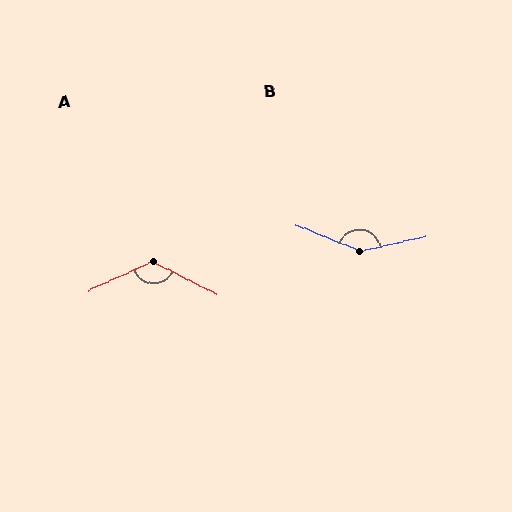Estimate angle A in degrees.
Approximately 129 degrees.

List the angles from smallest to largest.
A (129°), B (146°).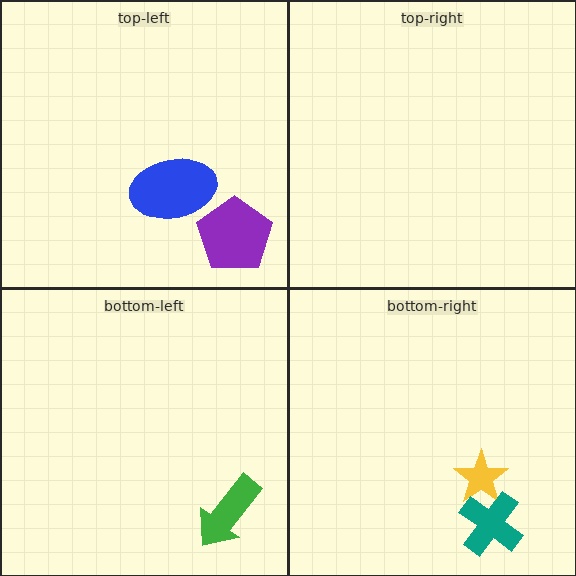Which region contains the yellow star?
The bottom-right region.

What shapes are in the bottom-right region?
The yellow star, the teal cross.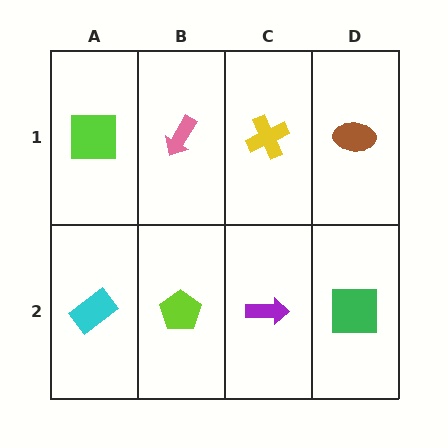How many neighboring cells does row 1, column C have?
3.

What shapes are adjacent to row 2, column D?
A brown ellipse (row 1, column D), a purple arrow (row 2, column C).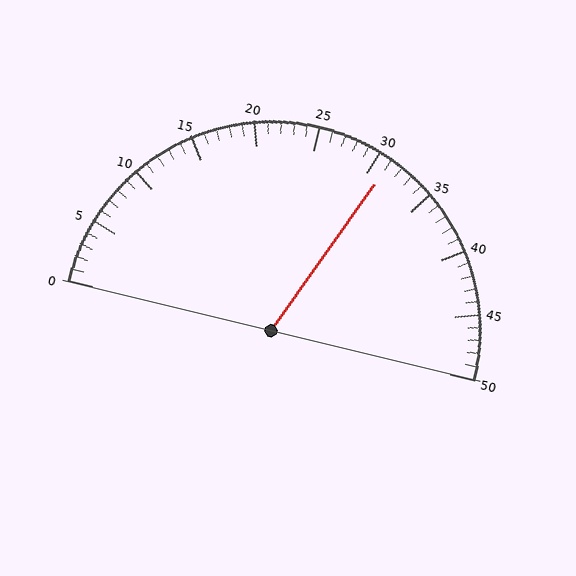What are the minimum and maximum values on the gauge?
The gauge ranges from 0 to 50.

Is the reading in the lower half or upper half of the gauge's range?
The reading is in the upper half of the range (0 to 50).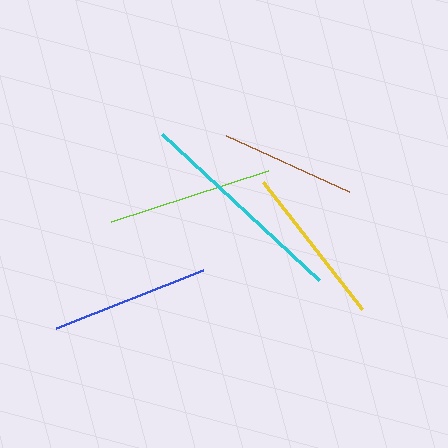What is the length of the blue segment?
The blue segment is approximately 158 pixels long.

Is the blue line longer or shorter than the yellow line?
The yellow line is longer than the blue line.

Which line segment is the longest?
The cyan line is the longest at approximately 214 pixels.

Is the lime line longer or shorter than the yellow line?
The lime line is longer than the yellow line.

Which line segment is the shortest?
The brown line is the shortest at approximately 135 pixels.